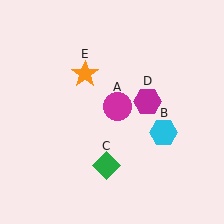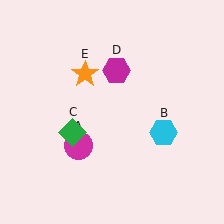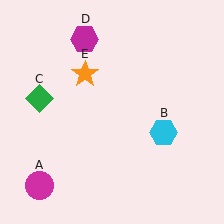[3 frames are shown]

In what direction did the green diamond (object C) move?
The green diamond (object C) moved up and to the left.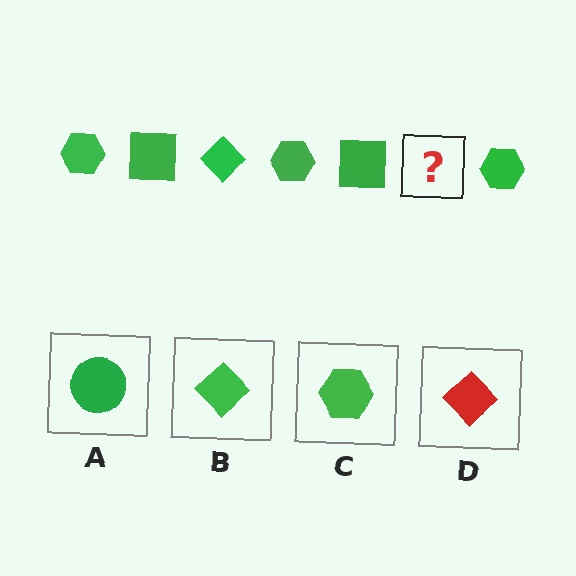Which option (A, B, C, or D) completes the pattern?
B.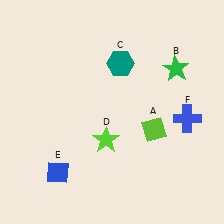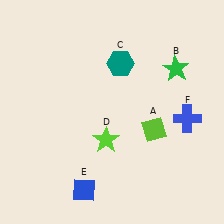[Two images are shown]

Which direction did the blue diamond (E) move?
The blue diamond (E) moved right.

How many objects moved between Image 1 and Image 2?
1 object moved between the two images.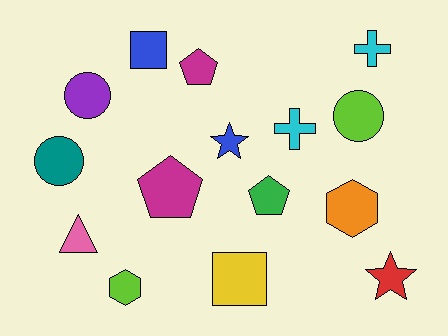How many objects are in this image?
There are 15 objects.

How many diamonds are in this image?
There are no diamonds.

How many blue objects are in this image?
There are 2 blue objects.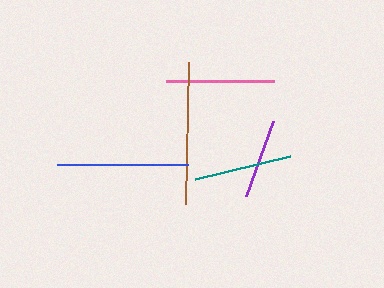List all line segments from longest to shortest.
From longest to shortest: brown, blue, pink, teal, purple.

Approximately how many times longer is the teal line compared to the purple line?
The teal line is approximately 1.2 times the length of the purple line.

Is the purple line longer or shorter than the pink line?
The pink line is longer than the purple line.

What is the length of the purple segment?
The purple segment is approximately 80 pixels long.